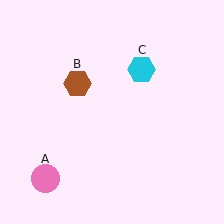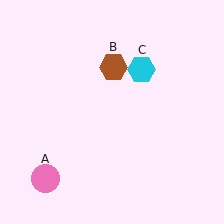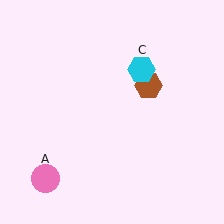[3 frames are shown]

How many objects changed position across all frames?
1 object changed position: brown hexagon (object B).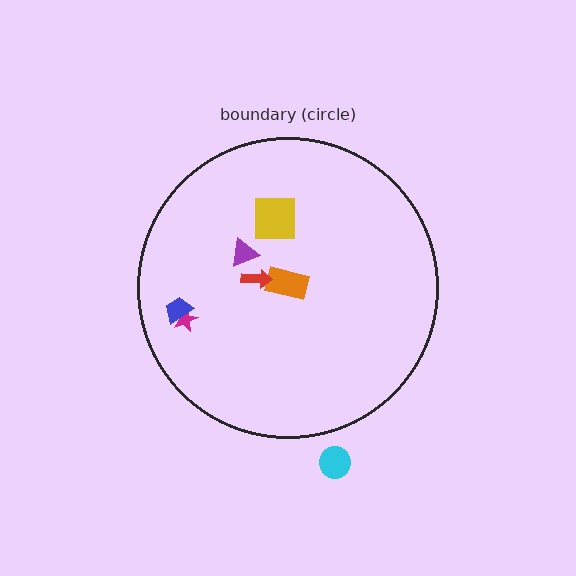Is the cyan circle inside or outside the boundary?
Outside.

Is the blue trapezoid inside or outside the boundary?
Inside.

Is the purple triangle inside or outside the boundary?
Inside.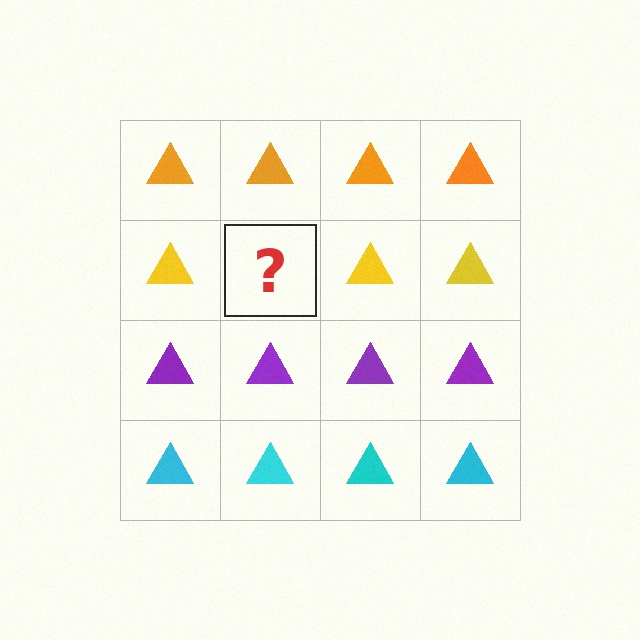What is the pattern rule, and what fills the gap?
The rule is that each row has a consistent color. The gap should be filled with a yellow triangle.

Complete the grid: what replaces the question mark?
The question mark should be replaced with a yellow triangle.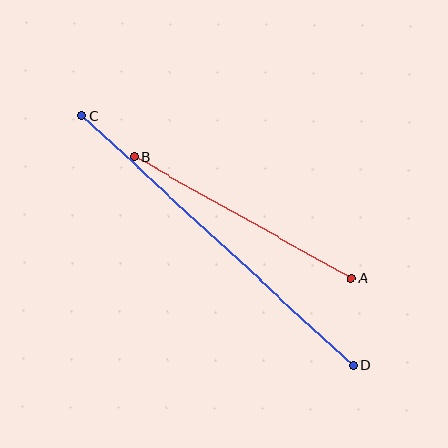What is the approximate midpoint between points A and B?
The midpoint is at approximately (243, 218) pixels.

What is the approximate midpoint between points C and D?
The midpoint is at approximately (217, 240) pixels.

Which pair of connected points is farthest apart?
Points C and D are farthest apart.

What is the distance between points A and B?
The distance is approximately 249 pixels.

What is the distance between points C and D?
The distance is approximately 369 pixels.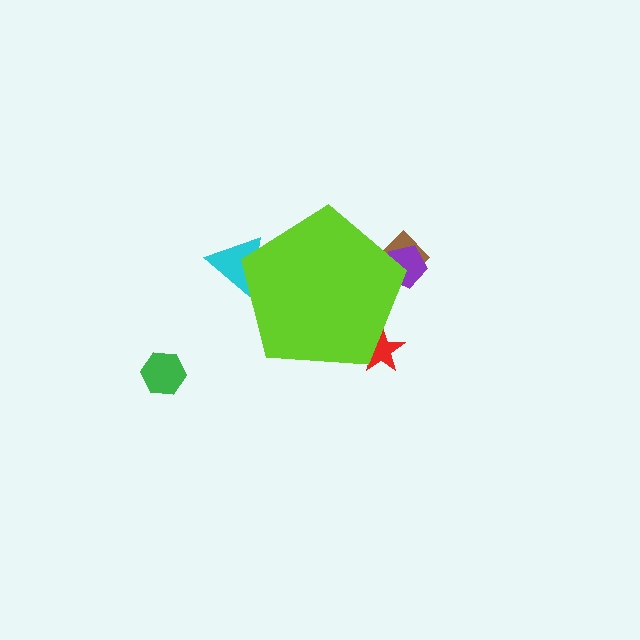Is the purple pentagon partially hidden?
Yes, the purple pentagon is partially hidden behind the lime pentagon.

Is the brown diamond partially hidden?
Yes, the brown diamond is partially hidden behind the lime pentagon.